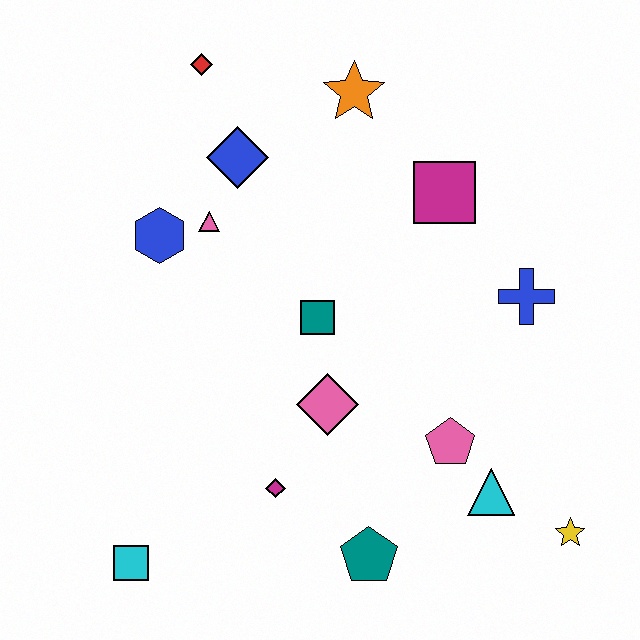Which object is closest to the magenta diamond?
The pink diamond is closest to the magenta diamond.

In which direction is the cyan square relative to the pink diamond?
The cyan square is to the left of the pink diamond.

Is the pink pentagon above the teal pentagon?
Yes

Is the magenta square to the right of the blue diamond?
Yes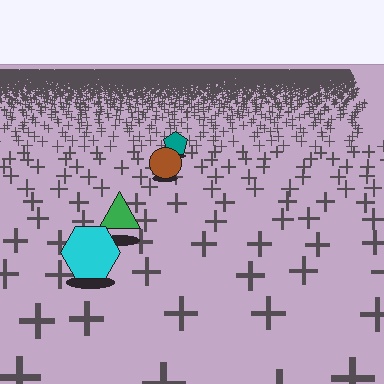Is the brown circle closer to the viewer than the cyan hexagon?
No. The cyan hexagon is closer — you can tell from the texture gradient: the ground texture is coarser near it.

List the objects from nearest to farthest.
From nearest to farthest: the cyan hexagon, the green triangle, the brown circle, the teal pentagon.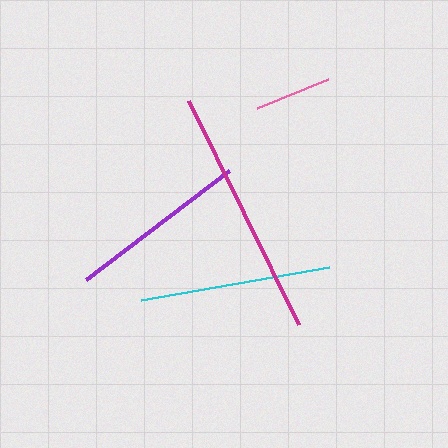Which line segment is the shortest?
The pink line is the shortest at approximately 77 pixels.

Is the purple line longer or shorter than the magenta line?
The magenta line is longer than the purple line.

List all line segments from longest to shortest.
From longest to shortest: magenta, cyan, purple, pink.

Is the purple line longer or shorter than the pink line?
The purple line is longer than the pink line.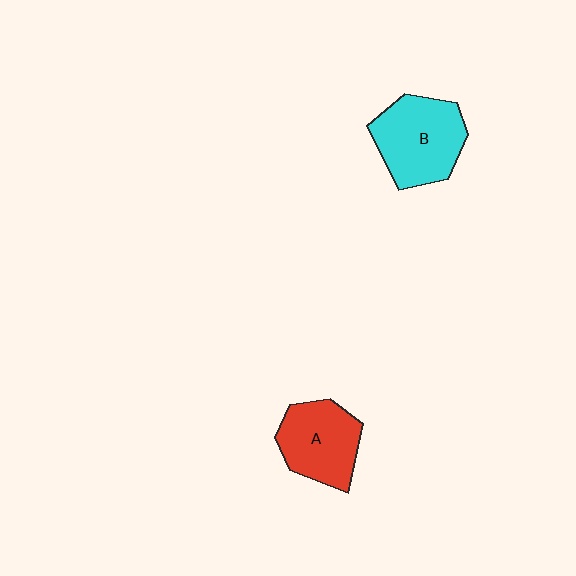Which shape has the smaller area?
Shape A (red).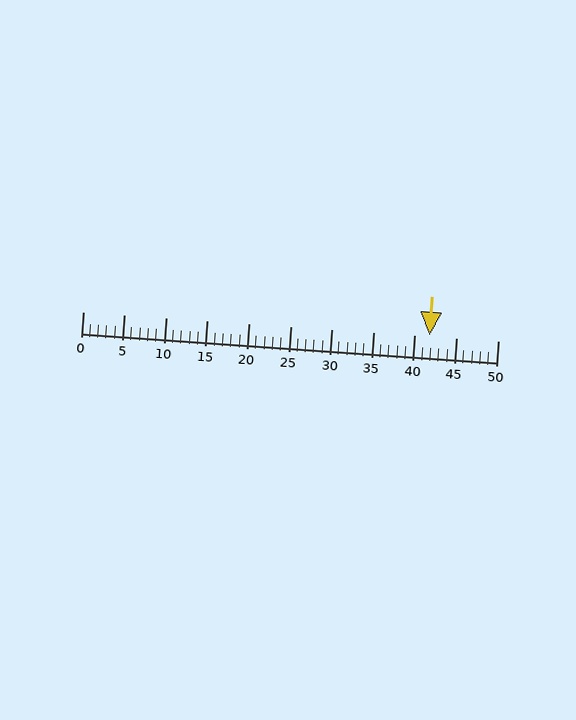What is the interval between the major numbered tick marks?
The major tick marks are spaced 5 units apart.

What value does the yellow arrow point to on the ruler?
The yellow arrow points to approximately 42.